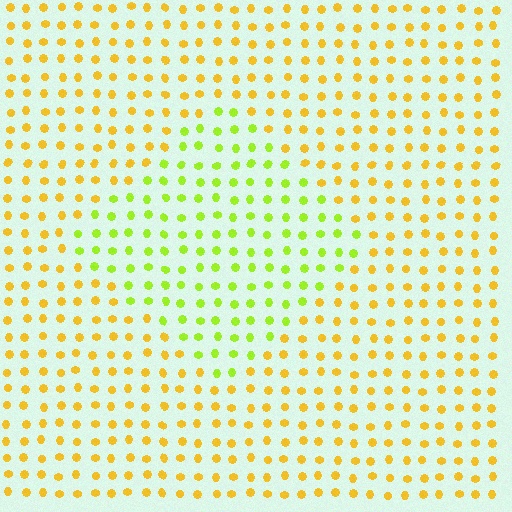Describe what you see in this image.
The image is filled with small yellow elements in a uniform arrangement. A diamond-shaped region is visible where the elements are tinted to a slightly different hue, forming a subtle color boundary.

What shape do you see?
I see a diamond.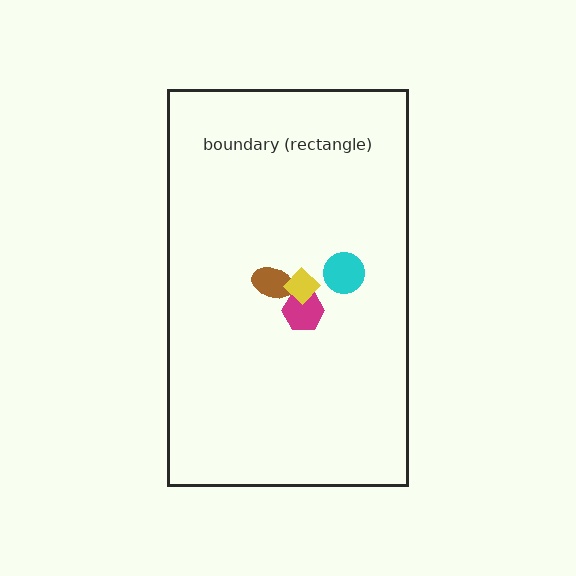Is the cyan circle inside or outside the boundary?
Inside.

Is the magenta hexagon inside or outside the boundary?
Inside.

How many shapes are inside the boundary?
4 inside, 0 outside.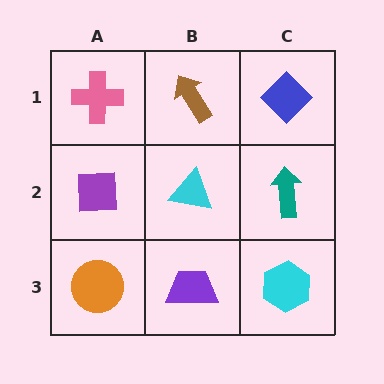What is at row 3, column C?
A cyan hexagon.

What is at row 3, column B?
A purple trapezoid.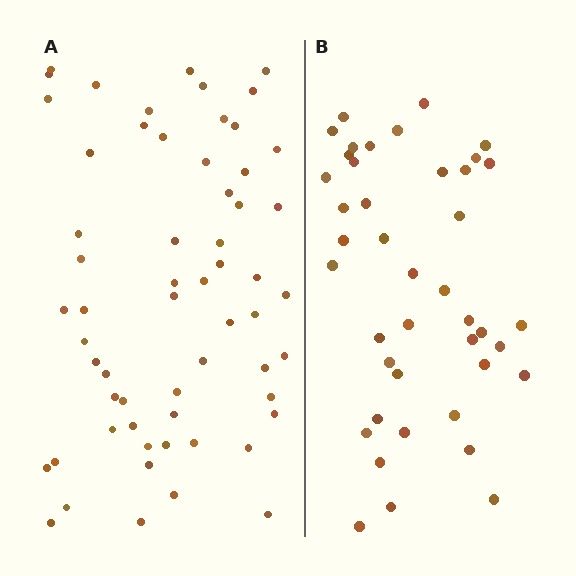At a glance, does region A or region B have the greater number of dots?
Region A (the left region) has more dots.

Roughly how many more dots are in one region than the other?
Region A has approximately 20 more dots than region B.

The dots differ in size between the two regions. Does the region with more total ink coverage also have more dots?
No. Region B has more total ink coverage because its dots are larger, but region A actually contains more individual dots. Total area can be misleading — the number of items is what matters here.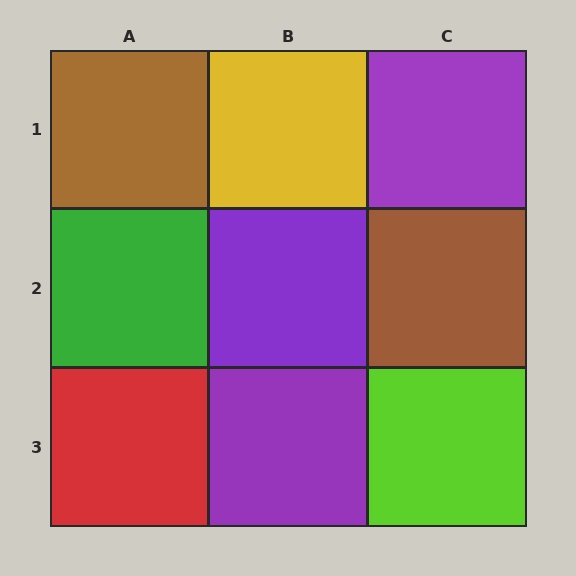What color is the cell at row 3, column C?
Lime.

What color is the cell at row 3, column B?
Purple.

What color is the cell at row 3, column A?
Red.